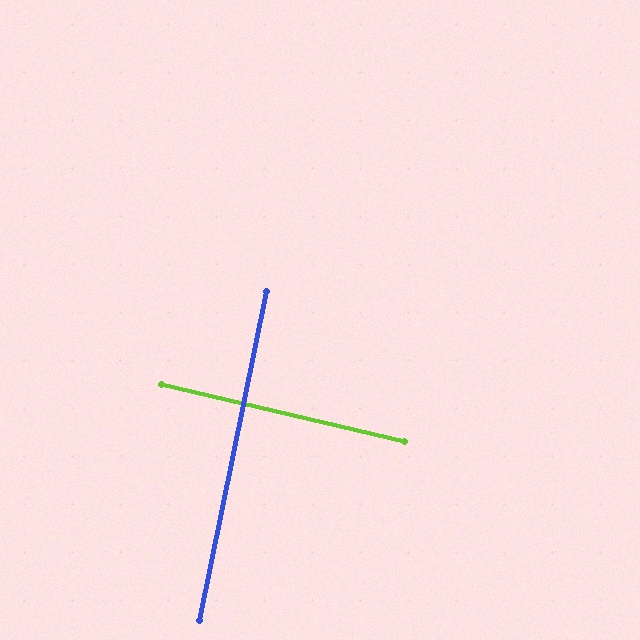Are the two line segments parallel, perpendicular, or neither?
Perpendicular — they meet at approximately 88°.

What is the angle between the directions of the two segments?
Approximately 88 degrees.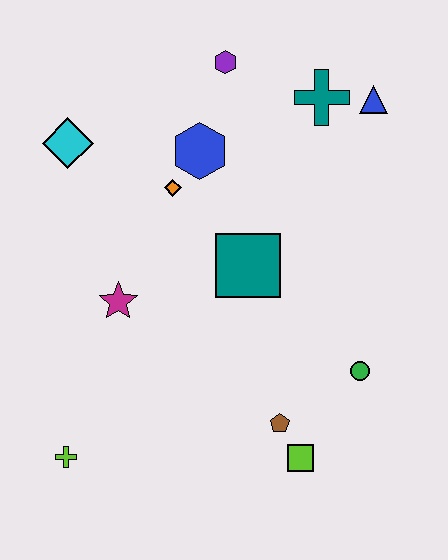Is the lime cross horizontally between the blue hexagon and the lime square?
No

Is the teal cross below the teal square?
No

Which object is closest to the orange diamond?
The blue hexagon is closest to the orange diamond.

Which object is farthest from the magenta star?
The blue triangle is farthest from the magenta star.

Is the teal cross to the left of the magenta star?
No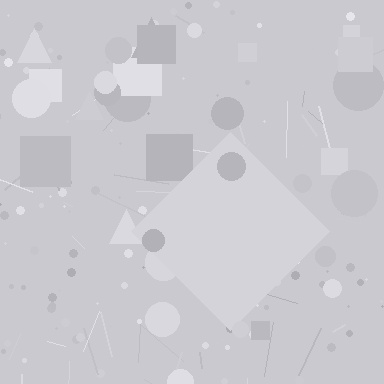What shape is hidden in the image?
A diamond is hidden in the image.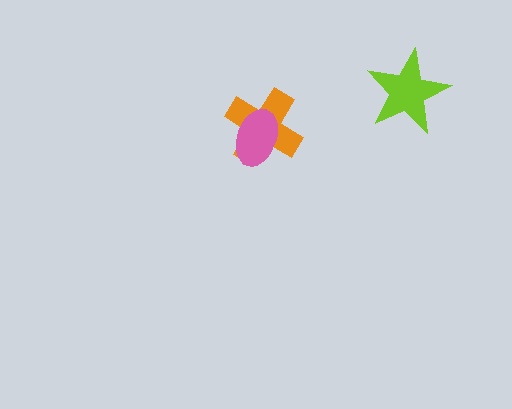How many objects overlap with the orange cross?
1 object overlaps with the orange cross.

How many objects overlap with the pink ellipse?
1 object overlaps with the pink ellipse.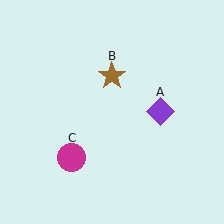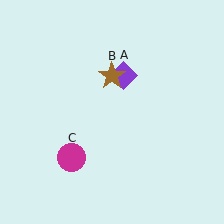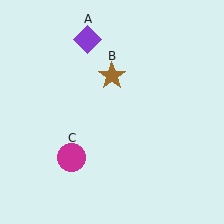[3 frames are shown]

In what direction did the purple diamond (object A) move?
The purple diamond (object A) moved up and to the left.